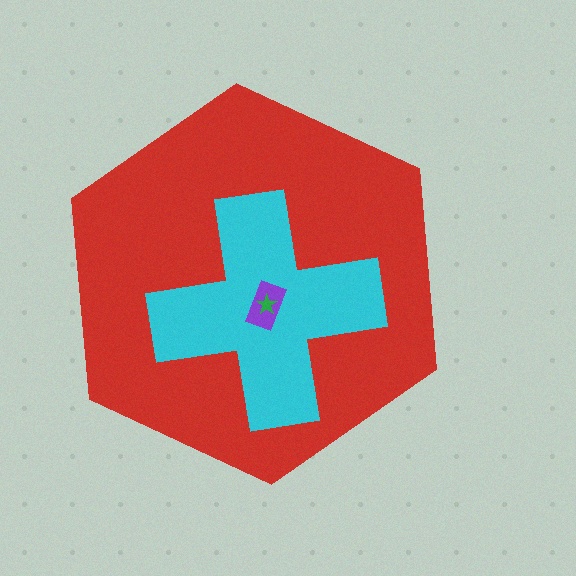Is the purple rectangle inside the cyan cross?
Yes.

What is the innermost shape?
The green star.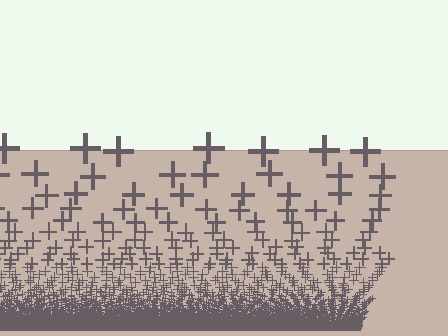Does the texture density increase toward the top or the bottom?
Density increases toward the bottom.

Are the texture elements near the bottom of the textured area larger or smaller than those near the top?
Smaller. The gradient is inverted — elements near the bottom are smaller and denser.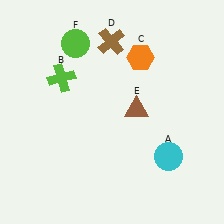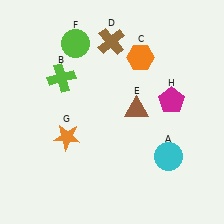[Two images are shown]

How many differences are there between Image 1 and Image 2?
There are 2 differences between the two images.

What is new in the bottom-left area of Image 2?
An orange star (G) was added in the bottom-left area of Image 2.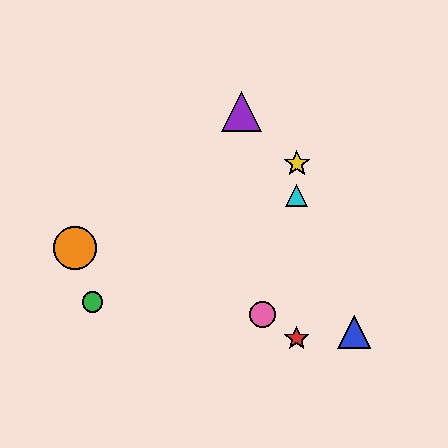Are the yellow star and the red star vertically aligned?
Yes, both are at x≈297.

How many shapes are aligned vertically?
3 shapes (the red star, the yellow star, the cyan triangle) are aligned vertically.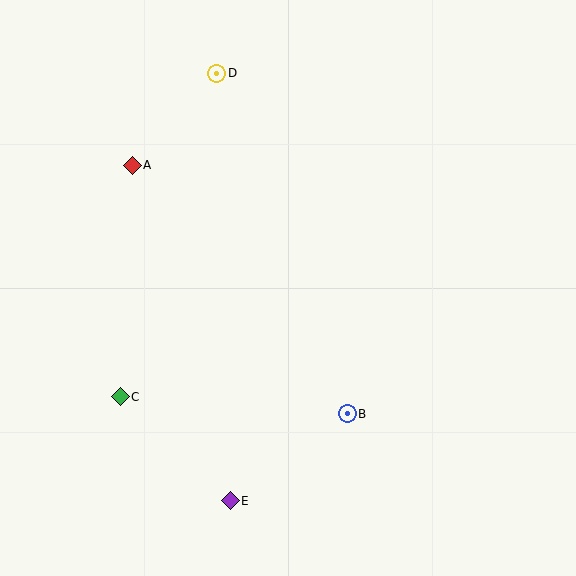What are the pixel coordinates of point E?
Point E is at (230, 501).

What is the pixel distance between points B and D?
The distance between B and D is 364 pixels.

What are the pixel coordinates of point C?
Point C is at (120, 397).